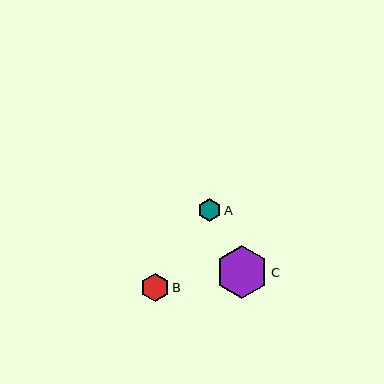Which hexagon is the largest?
Hexagon C is the largest with a size of approximately 53 pixels.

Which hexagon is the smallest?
Hexagon A is the smallest with a size of approximately 23 pixels.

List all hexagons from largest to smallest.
From largest to smallest: C, B, A.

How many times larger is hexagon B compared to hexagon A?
Hexagon B is approximately 1.3 times the size of hexagon A.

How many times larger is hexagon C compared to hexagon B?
Hexagon C is approximately 1.9 times the size of hexagon B.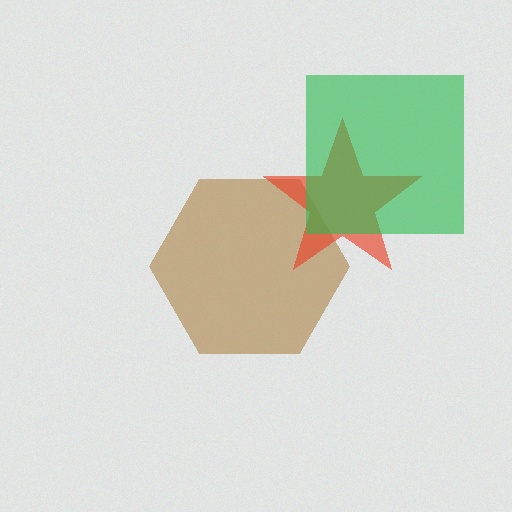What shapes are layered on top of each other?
The layered shapes are: a brown hexagon, a red star, a green square.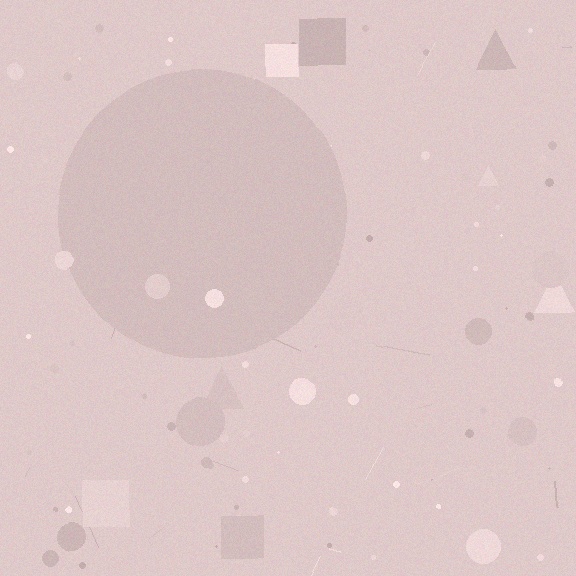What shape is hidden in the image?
A circle is hidden in the image.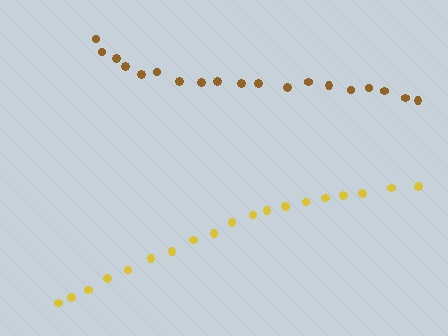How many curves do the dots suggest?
There are 2 distinct paths.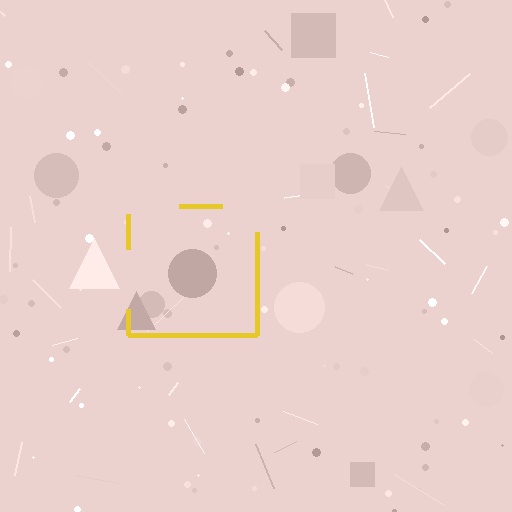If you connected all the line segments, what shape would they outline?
They would outline a square.